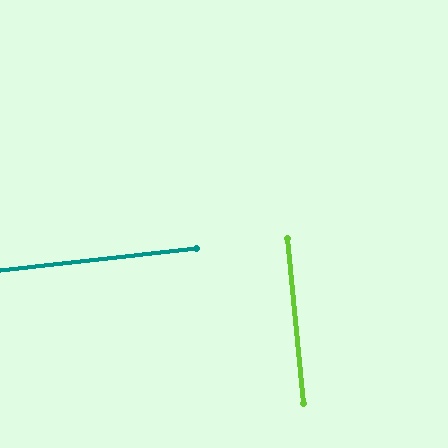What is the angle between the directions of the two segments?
Approximately 89 degrees.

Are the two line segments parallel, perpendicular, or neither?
Perpendicular — they meet at approximately 89°.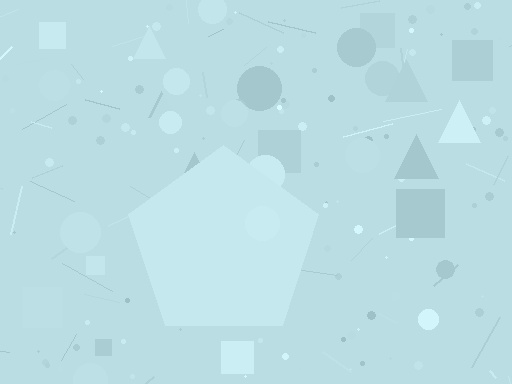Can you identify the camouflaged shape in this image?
The camouflaged shape is a pentagon.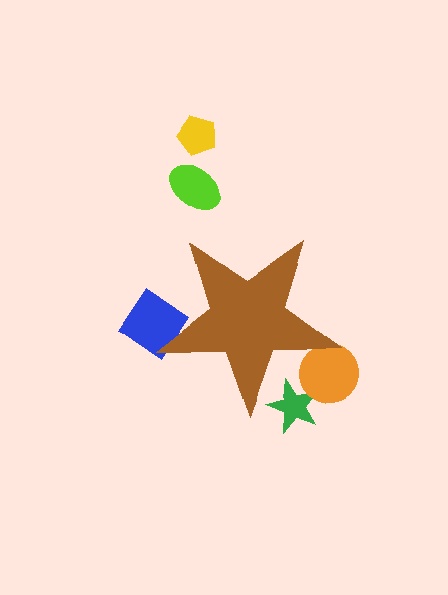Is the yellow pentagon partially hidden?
No, the yellow pentagon is fully visible.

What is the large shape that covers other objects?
A brown star.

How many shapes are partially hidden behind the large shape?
3 shapes are partially hidden.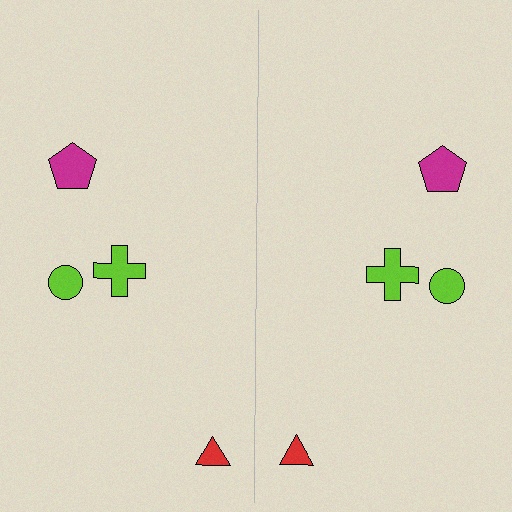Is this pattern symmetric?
Yes, this pattern has bilateral (reflection) symmetry.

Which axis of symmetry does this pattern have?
The pattern has a vertical axis of symmetry running through the center of the image.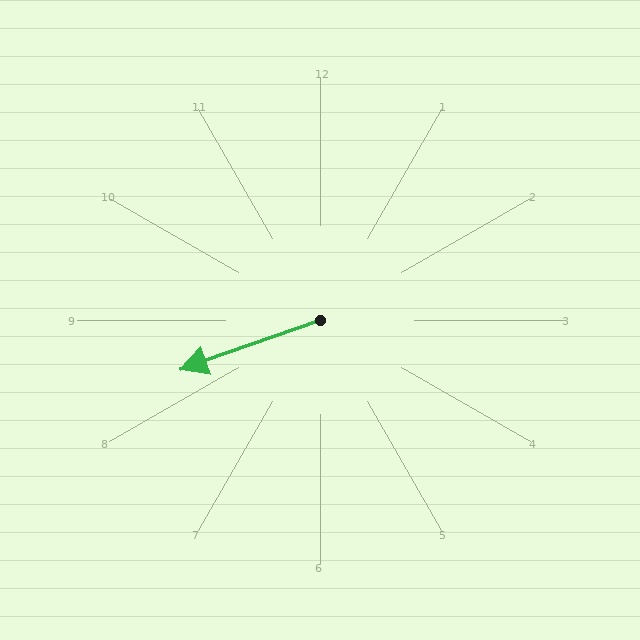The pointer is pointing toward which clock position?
Roughly 8 o'clock.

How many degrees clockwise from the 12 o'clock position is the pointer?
Approximately 250 degrees.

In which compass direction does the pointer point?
West.